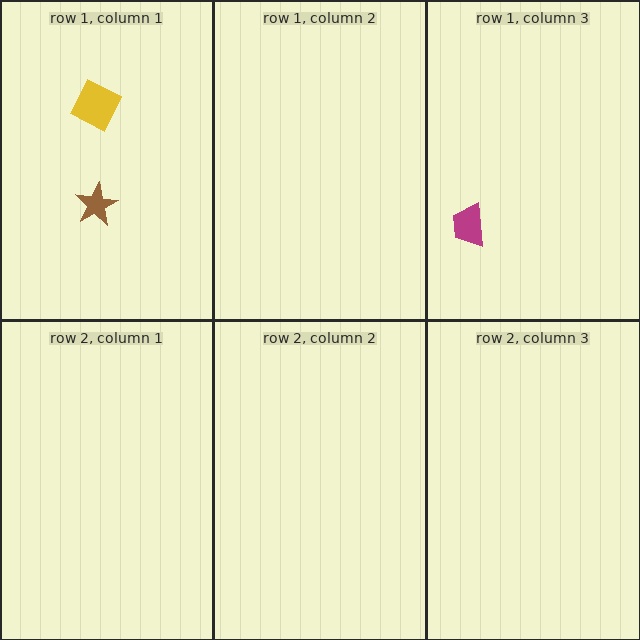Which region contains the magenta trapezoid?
The row 1, column 3 region.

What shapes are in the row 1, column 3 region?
The magenta trapezoid.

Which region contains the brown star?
The row 1, column 1 region.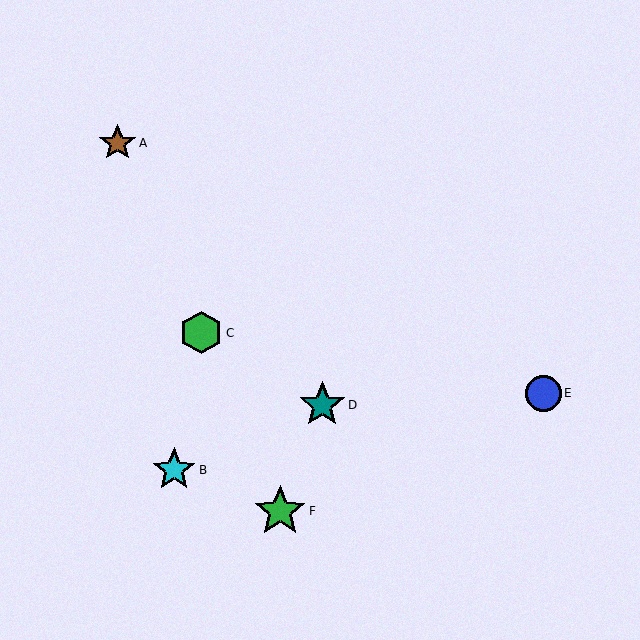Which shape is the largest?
The green star (labeled F) is the largest.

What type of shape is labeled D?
Shape D is a teal star.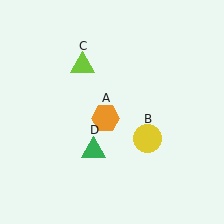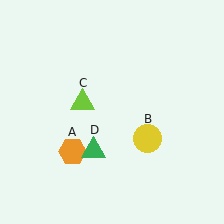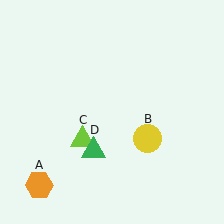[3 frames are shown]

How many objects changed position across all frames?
2 objects changed position: orange hexagon (object A), lime triangle (object C).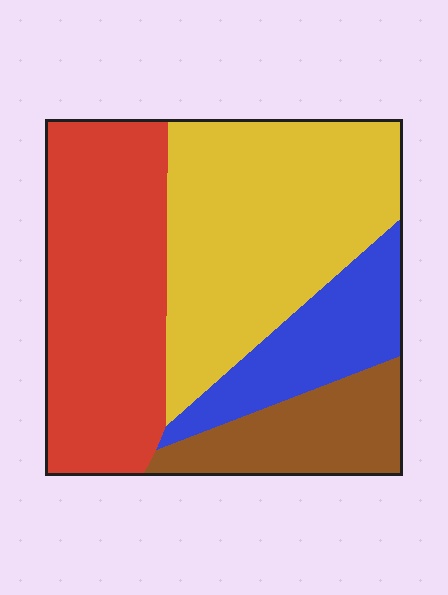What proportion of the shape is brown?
Brown covers about 15% of the shape.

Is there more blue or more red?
Red.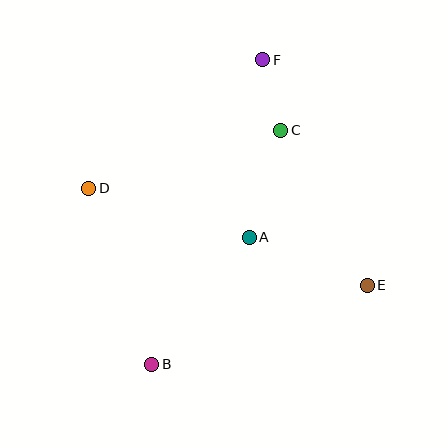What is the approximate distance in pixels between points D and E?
The distance between D and E is approximately 295 pixels.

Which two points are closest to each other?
Points C and F are closest to each other.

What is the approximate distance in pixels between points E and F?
The distance between E and F is approximately 249 pixels.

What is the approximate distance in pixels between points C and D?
The distance between C and D is approximately 200 pixels.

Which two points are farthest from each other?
Points B and F are farthest from each other.